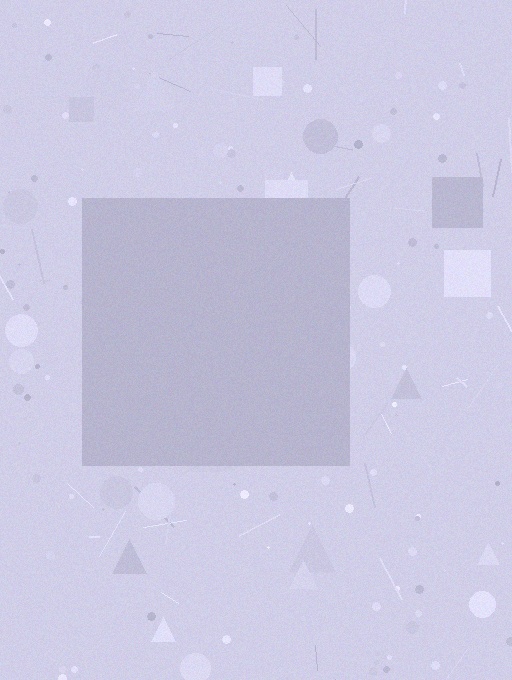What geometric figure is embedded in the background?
A square is embedded in the background.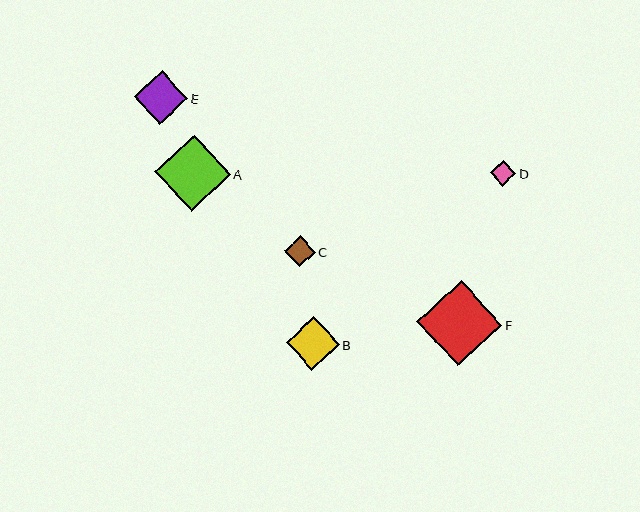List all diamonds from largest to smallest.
From largest to smallest: F, A, E, B, C, D.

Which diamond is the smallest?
Diamond D is the smallest with a size of approximately 25 pixels.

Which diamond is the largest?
Diamond F is the largest with a size of approximately 85 pixels.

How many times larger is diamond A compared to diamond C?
Diamond A is approximately 2.5 times the size of diamond C.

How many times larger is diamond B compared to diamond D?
Diamond B is approximately 2.1 times the size of diamond D.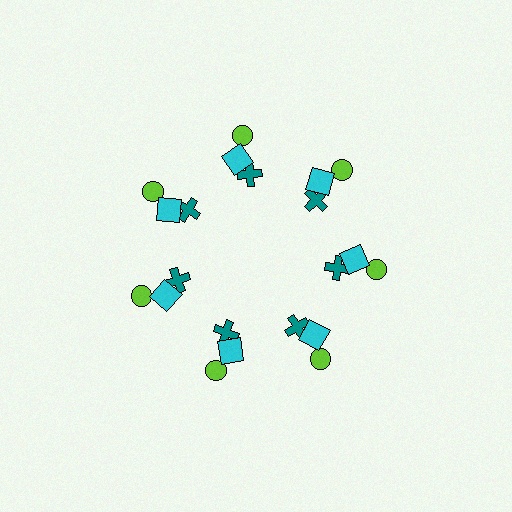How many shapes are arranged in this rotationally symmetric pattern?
There are 21 shapes, arranged in 7 groups of 3.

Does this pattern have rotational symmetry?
Yes, this pattern has 7-fold rotational symmetry. It looks the same after rotating 51 degrees around the center.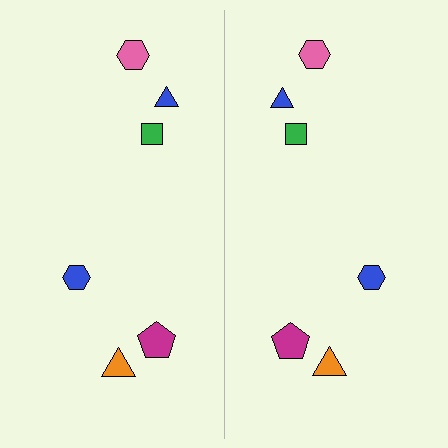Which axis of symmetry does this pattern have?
The pattern has a vertical axis of symmetry running through the center of the image.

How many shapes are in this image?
There are 12 shapes in this image.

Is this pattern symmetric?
Yes, this pattern has bilateral (reflection) symmetry.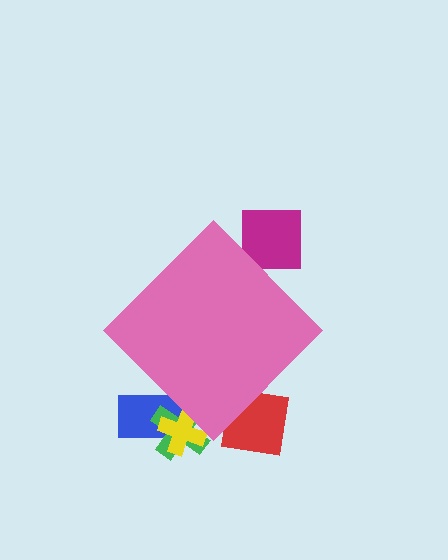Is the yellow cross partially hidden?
Yes, the yellow cross is partially hidden behind the pink diamond.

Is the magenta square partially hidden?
Yes, the magenta square is partially hidden behind the pink diamond.